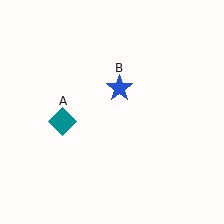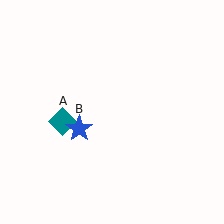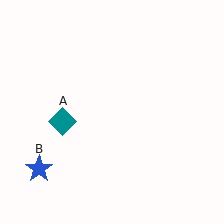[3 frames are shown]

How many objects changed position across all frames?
1 object changed position: blue star (object B).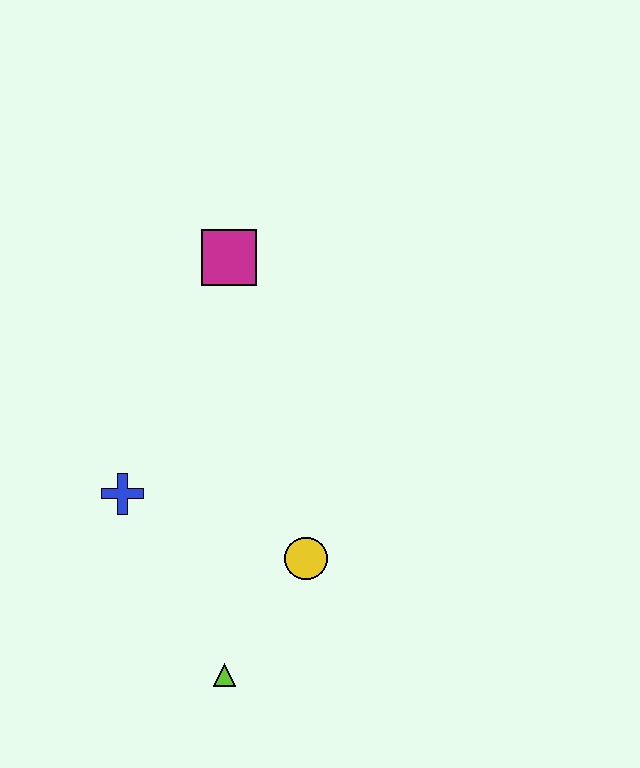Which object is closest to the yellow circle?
The lime triangle is closest to the yellow circle.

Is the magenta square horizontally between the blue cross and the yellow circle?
Yes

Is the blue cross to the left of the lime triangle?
Yes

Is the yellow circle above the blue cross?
No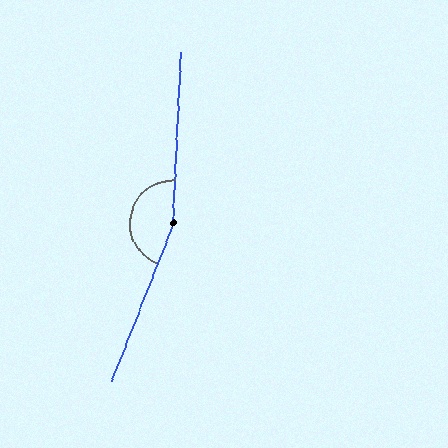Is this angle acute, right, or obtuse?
It is obtuse.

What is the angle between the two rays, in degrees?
Approximately 161 degrees.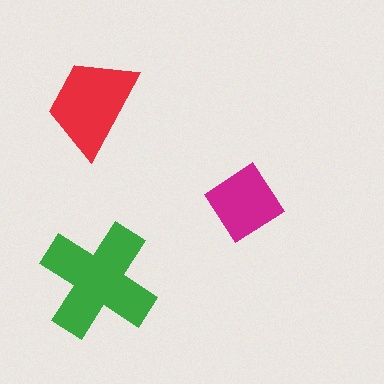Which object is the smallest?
The magenta diamond.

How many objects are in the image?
There are 3 objects in the image.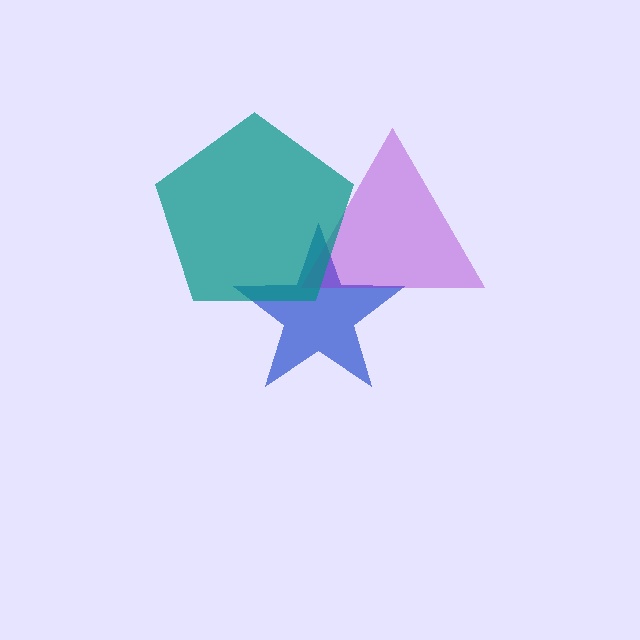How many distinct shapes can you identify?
There are 3 distinct shapes: a blue star, a purple triangle, a teal pentagon.